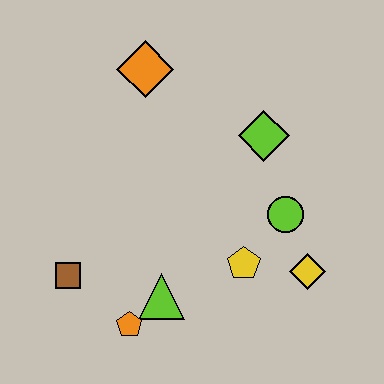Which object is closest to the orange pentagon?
The lime triangle is closest to the orange pentagon.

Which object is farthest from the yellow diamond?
The orange diamond is farthest from the yellow diamond.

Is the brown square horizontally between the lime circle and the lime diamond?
No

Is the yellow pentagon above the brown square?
Yes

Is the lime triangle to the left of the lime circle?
Yes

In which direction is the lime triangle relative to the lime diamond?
The lime triangle is below the lime diamond.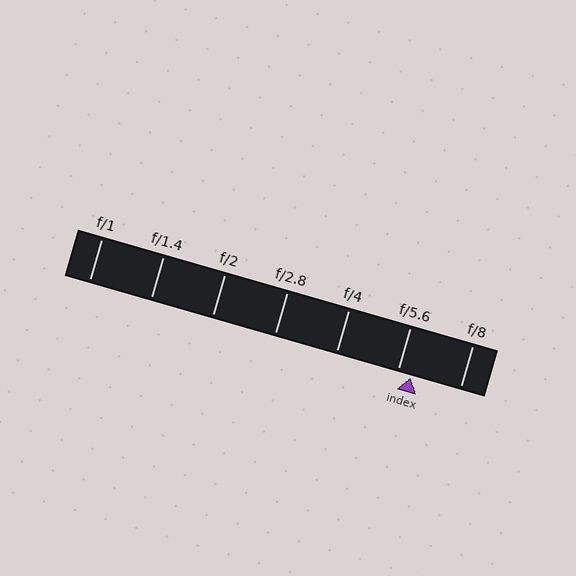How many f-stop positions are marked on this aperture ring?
There are 7 f-stop positions marked.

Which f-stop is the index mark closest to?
The index mark is closest to f/5.6.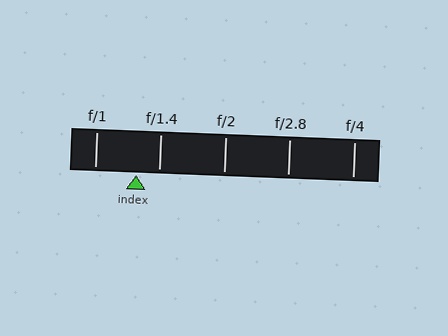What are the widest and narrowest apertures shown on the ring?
The widest aperture shown is f/1 and the narrowest is f/4.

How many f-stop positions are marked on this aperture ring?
There are 5 f-stop positions marked.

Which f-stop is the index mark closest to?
The index mark is closest to f/1.4.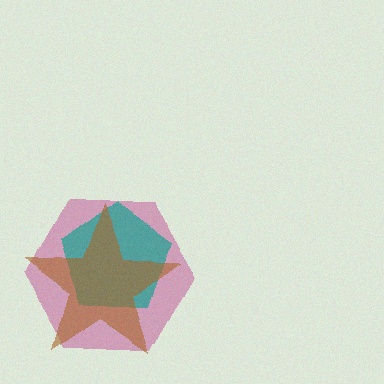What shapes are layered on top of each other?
The layered shapes are: a magenta hexagon, a teal pentagon, a brown star.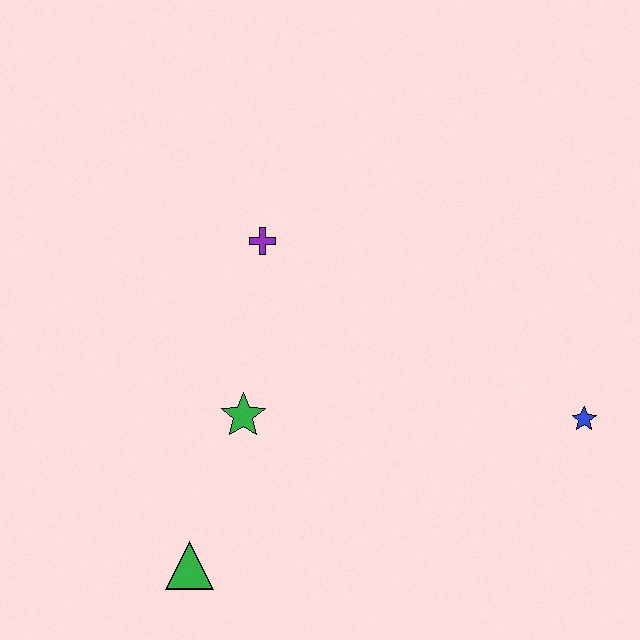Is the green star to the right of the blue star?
No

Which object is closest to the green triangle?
The green star is closest to the green triangle.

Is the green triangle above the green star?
No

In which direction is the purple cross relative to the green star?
The purple cross is above the green star.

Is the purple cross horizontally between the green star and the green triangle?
No